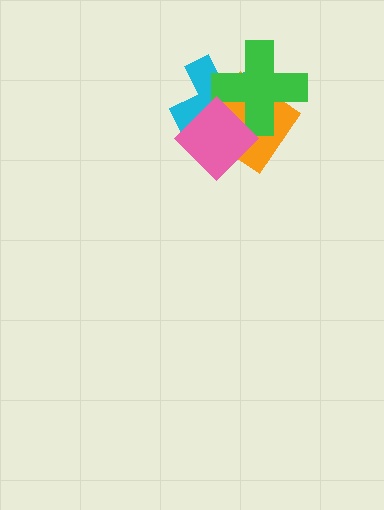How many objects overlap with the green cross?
3 objects overlap with the green cross.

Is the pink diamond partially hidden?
No, no other shape covers it.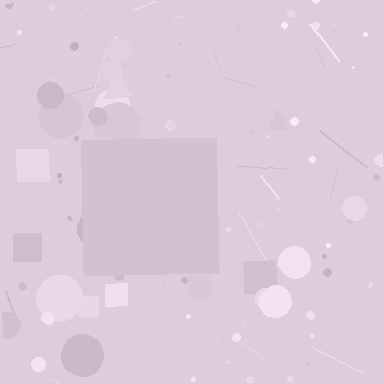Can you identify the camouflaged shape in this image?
The camouflaged shape is a square.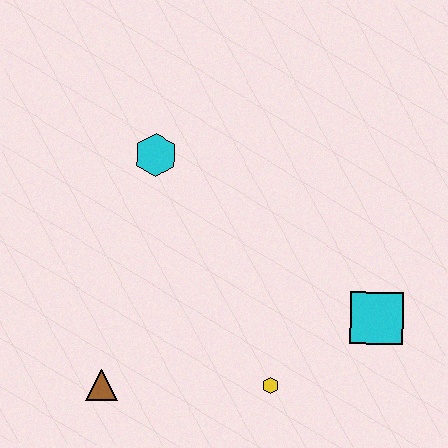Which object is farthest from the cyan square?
The brown triangle is farthest from the cyan square.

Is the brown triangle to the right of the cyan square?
No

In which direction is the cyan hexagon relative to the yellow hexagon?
The cyan hexagon is above the yellow hexagon.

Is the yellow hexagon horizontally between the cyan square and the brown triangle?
Yes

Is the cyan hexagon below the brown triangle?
No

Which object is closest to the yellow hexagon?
The cyan square is closest to the yellow hexagon.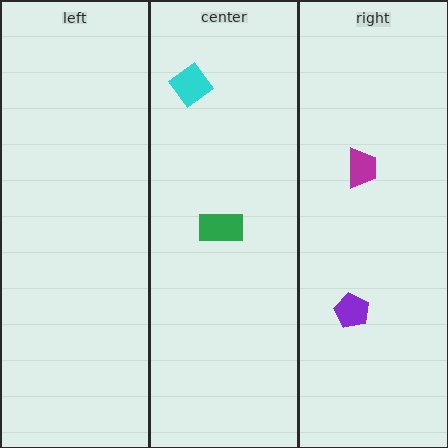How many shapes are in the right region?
2.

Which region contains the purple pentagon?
The right region.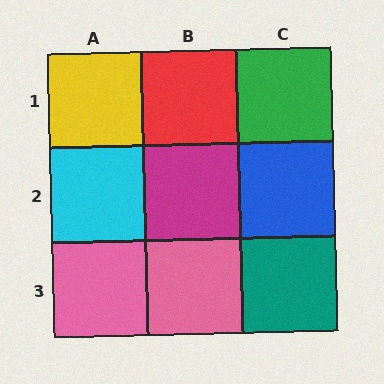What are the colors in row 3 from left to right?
Pink, pink, teal.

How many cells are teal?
1 cell is teal.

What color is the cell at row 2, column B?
Magenta.